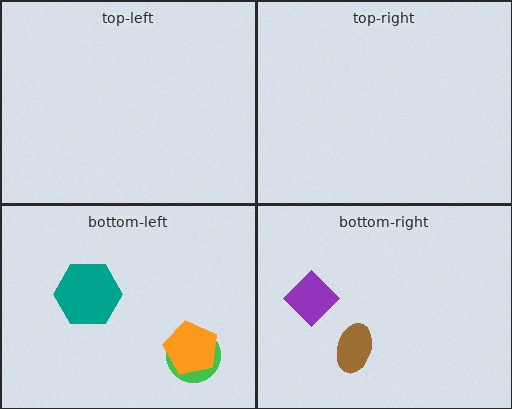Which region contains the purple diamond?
The bottom-right region.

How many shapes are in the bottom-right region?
2.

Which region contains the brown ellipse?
The bottom-right region.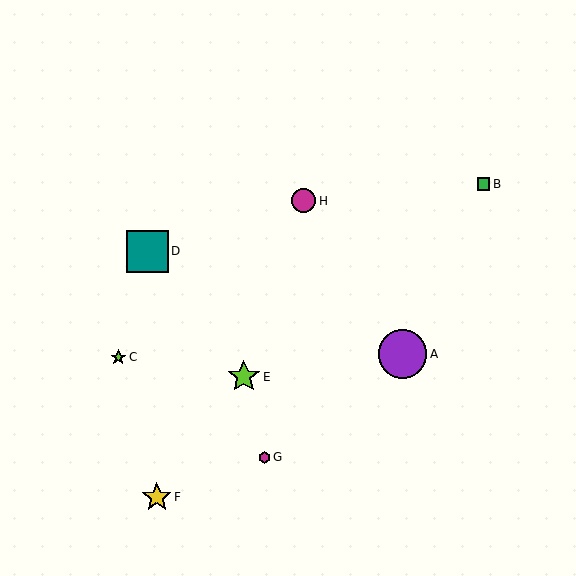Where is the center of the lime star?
The center of the lime star is at (244, 377).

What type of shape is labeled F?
Shape F is a yellow star.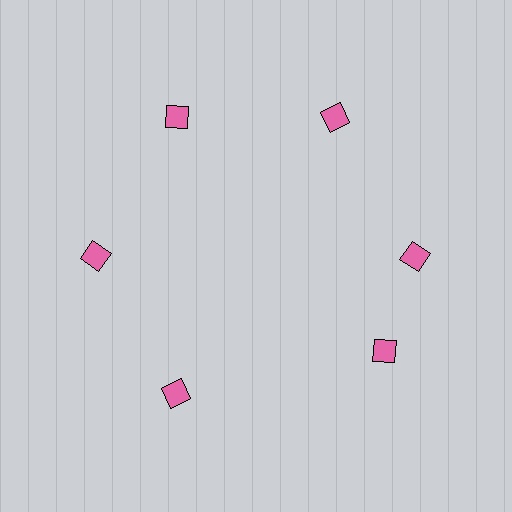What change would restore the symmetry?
The symmetry would be restored by rotating it back into even spacing with its neighbors so that all 6 diamonds sit at equal angles and equal distance from the center.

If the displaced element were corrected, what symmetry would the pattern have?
It would have 6-fold rotational symmetry — the pattern would map onto itself every 60 degrees.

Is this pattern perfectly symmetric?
No. The 6 pink diamonds are arranged in a ring, but one element near the 5 o'clock position is rotated out of alignment along the ring, breaking the 6-fold rotational symmetry.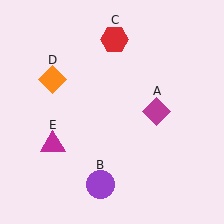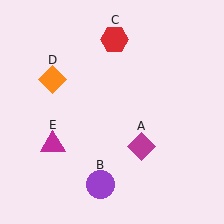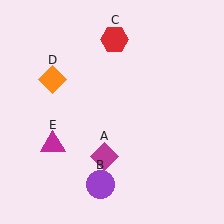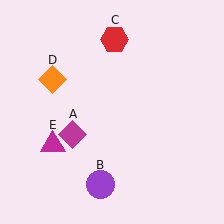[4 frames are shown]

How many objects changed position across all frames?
1 object changed position: magenta diamond (object A).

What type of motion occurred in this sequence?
The magenta diamond (object A) rotated clockwise around the center of the scene.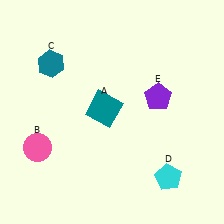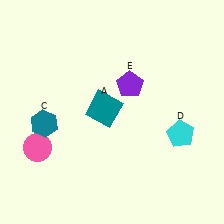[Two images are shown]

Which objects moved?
The objects that moved are: the teal hexagon (C), the cyan pentagon (D), the purple pentagon (E).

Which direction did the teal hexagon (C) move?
The teal hexagon (C) moved down.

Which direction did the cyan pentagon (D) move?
The cyan pentagon (D) moved up.